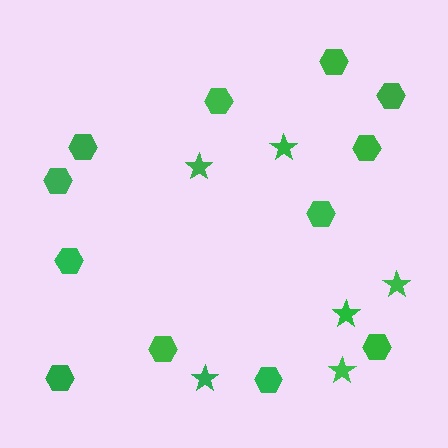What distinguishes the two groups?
There are 2 groups: one group of hexagons (12) and one group of stars (6).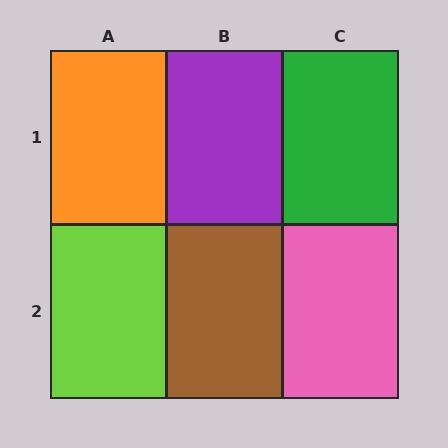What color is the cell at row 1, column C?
Green.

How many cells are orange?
1 cell is orange.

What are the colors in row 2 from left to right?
Lime, brown, pink.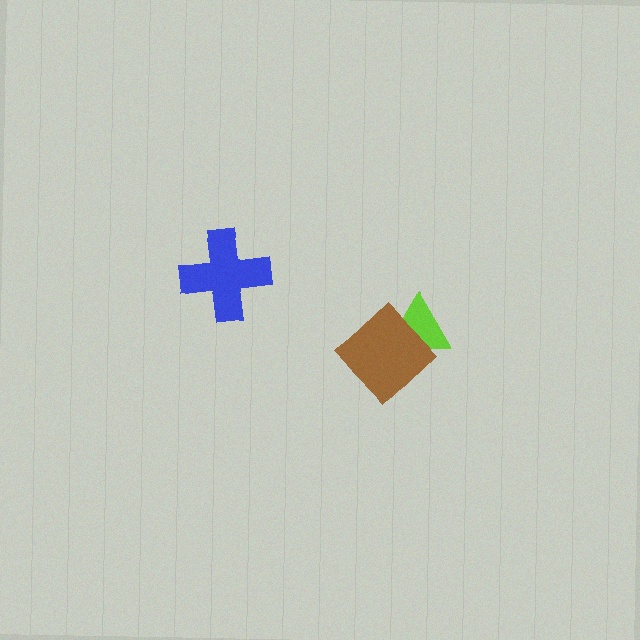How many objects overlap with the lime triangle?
1 object overlaps with the lime triangle.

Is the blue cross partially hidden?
No, no other shape covers it.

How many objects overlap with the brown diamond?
1 object overlaps with the brown diamond.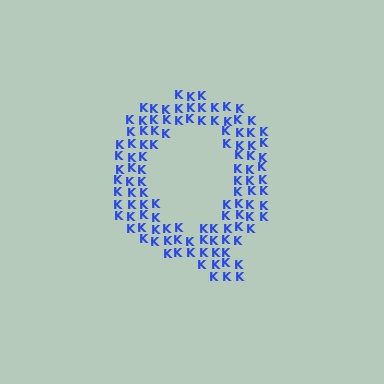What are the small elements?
The small elements are letter K's.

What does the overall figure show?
The overall figure shows the letter Q.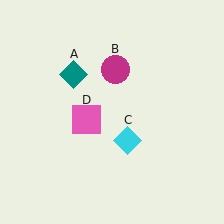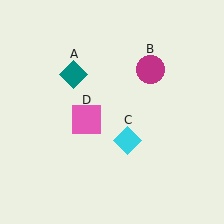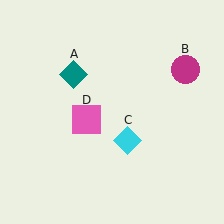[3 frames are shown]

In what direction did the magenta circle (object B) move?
The magenta circle (object B) moved right.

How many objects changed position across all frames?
1 object changed position: magenta circle (object B).